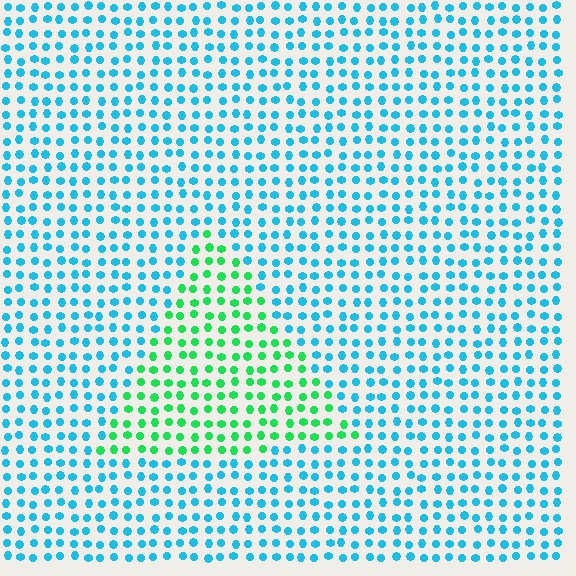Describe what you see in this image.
The image is filled with small cyan elements in a uniform arrangement. A triangle-shaped region is visible where the elements are tinted to a slightly different hue, forming a subtle color boundary.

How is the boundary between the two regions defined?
The boundary is defined purely by a slight shift in hue (about 54 degrees). Spacing, size, and orientation are identical on both sides.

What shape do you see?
I see a triangle.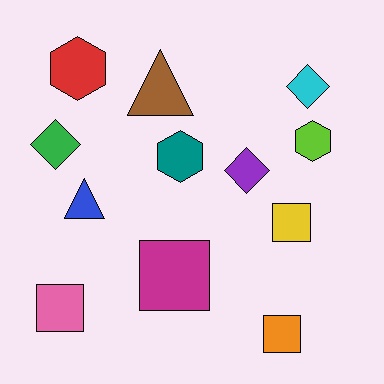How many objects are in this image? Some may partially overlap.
There are 12 objects.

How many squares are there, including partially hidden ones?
There are 4 squares.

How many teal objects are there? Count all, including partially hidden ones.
There is 1 teal object.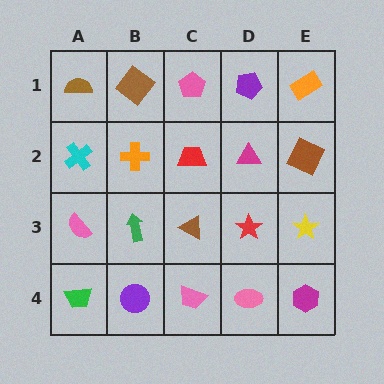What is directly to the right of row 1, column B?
A pink pentagon.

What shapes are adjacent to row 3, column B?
An orange cross (row 2, column B), a purple circle (row 4, column B), a pink semicircle (row 3, column A), a brown triangle (row 3, column C).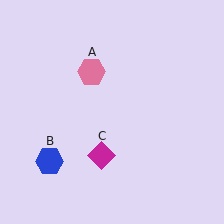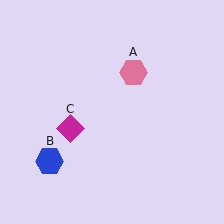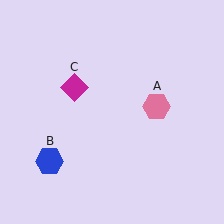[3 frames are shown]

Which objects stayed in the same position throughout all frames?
Blue hexagon (object B) remained stationary.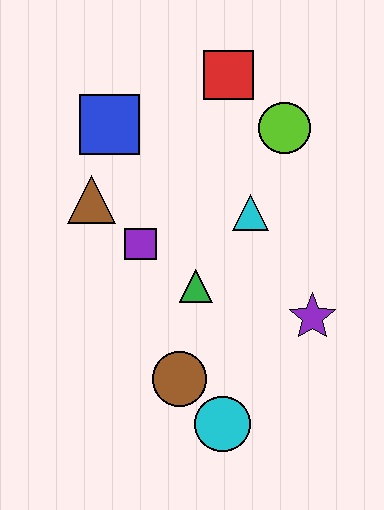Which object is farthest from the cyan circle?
The red square is farthest from the cyan circle.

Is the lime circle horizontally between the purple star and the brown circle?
Yes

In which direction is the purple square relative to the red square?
The purple square is below the red square.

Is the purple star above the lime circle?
No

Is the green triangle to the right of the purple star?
No